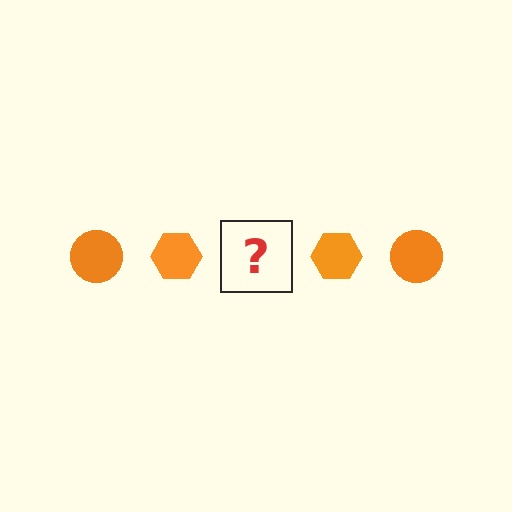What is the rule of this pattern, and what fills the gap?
The rule is that the pattern cycles through circle, hexagon shapes in orange. The gap should be filled with an orange circle.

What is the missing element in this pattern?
The missing element is an orange circle.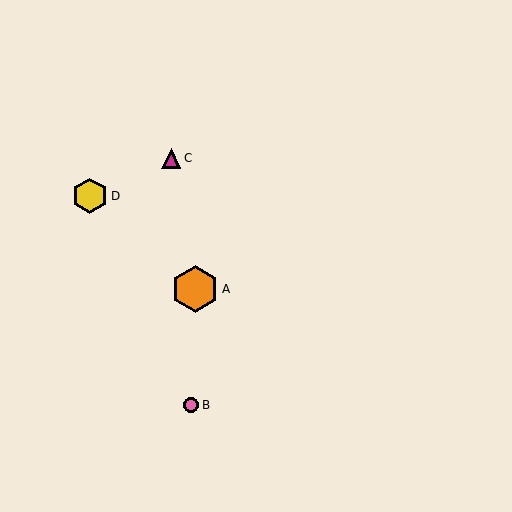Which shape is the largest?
The orange hexagon (labeled A) is the largest.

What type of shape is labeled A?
Shape A is an orange hexagon.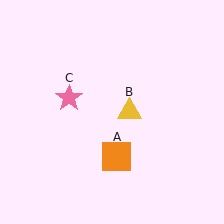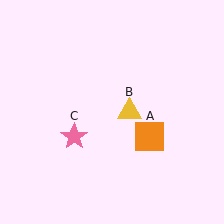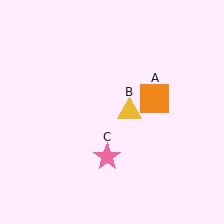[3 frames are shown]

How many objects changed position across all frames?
2 objects changed position: orange square (object A), pink star (object C).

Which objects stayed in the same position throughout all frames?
Yellow triangle (object B) remained stationary.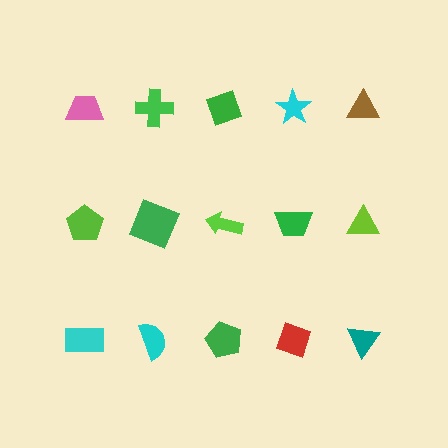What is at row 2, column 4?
A green trapezoid.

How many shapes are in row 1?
5 shapes.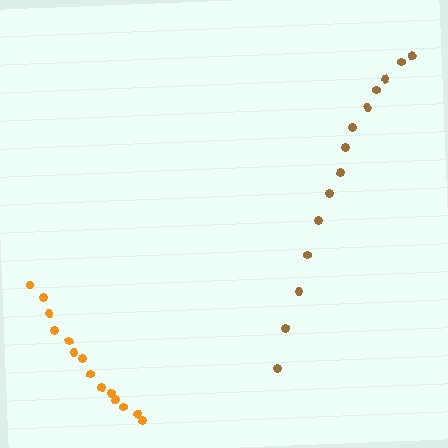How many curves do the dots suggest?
There are 2 distinct paths.